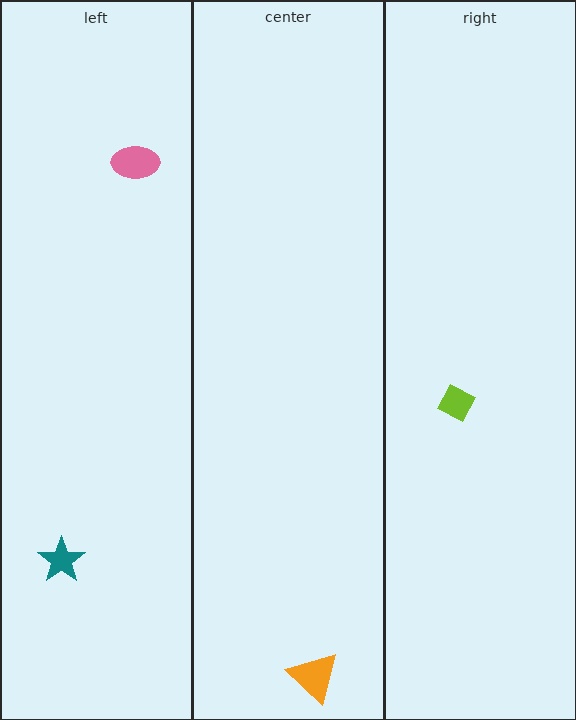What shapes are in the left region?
The pink ellipse, the teal star.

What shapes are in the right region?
The lime diamond.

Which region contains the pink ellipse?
The left region.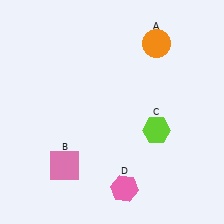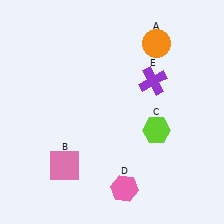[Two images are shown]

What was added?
A purple cross (E) was added in Image 2.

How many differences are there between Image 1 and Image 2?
There is 1 difference between the two images.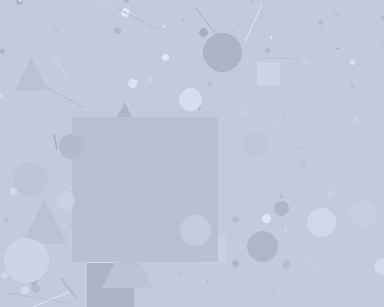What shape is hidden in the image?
A square is hidden in the image.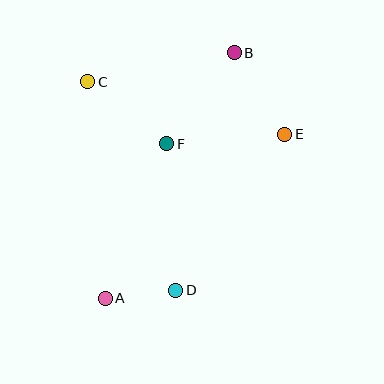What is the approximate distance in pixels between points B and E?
The distance between B and E is approximately 96 pixels.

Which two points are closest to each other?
Points A and D are closest to each other.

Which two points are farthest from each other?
Points A and B are farthest from each other.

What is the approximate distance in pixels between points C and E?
The distance between C and E is approximately 204 pixels.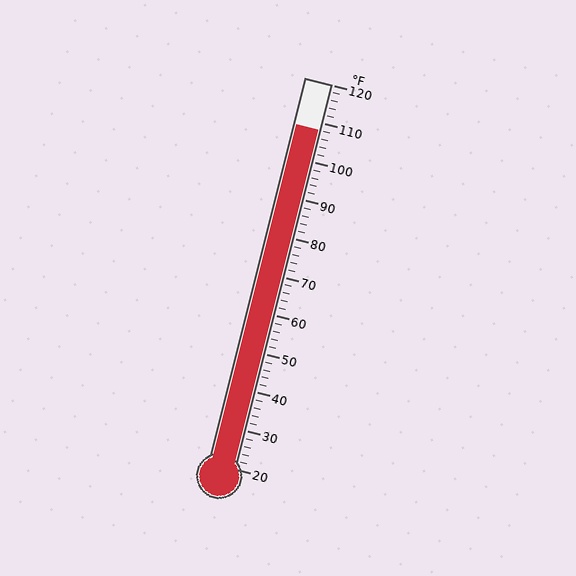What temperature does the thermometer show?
The thermometer shows approximately 108°F.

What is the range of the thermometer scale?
The thermometer scale ranges from 20°F to 120°F.